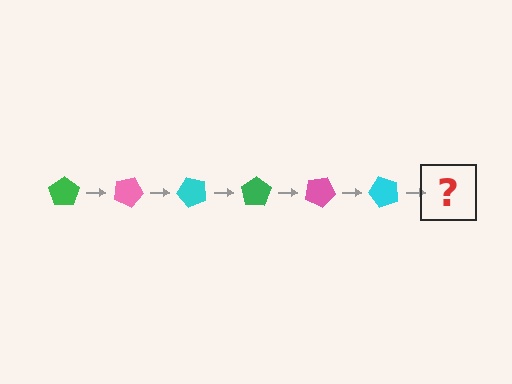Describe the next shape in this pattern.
It should be a green pentagon, rotated 150 degrees from the start.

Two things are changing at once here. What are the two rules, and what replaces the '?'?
The two rules are that it rotates 25 degrees each step and the color cycles through green, pink, and cyan. The '?' should be a green pentagon, rotated 150 degrees from the start.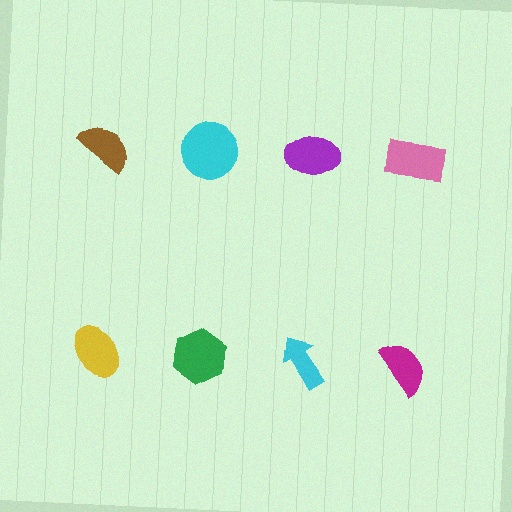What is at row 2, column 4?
A magenta semicircle.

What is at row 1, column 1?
A brown semicircle.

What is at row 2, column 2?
A green hexagon.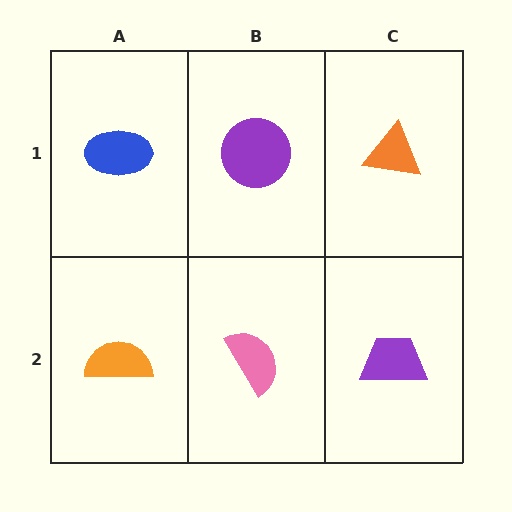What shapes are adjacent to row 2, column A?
A blue ellipse (row 1, column A), a pink semicircle (row 2, column B).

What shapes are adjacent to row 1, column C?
A purple trapezoid (row 2, column C), a purple circle (row 1, column B).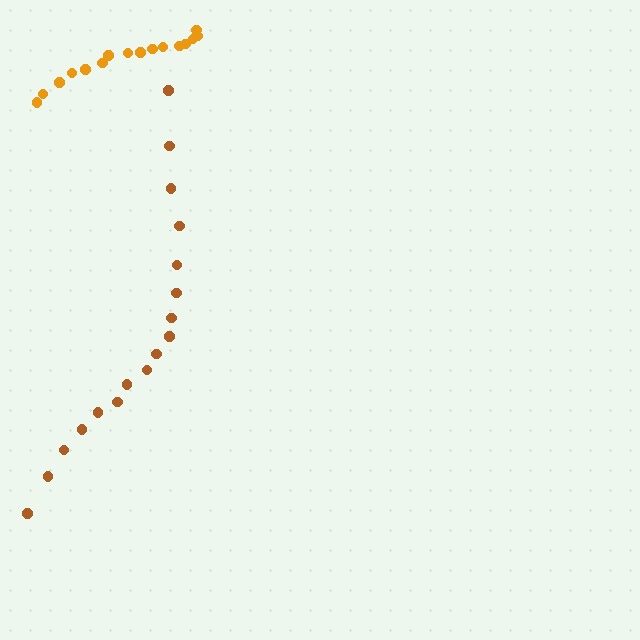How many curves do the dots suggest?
There are 2 distinct paths.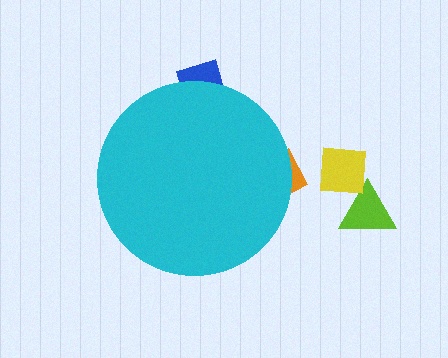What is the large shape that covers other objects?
A cyan circle.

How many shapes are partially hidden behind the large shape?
2 shapes are partially hidden.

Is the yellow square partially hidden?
No, the yellow square is fully visible.